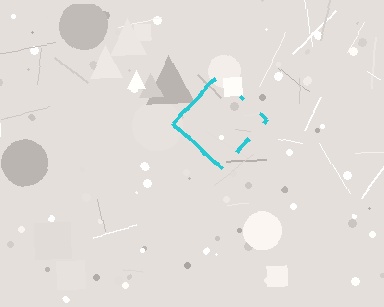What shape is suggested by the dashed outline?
The dashed outline suggests a diamond.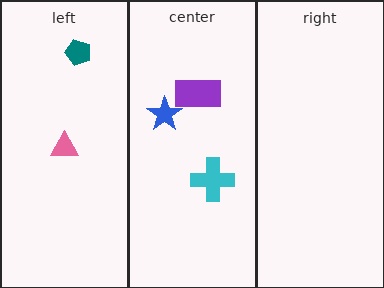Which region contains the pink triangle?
The left region.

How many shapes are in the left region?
2.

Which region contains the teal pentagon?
The left region.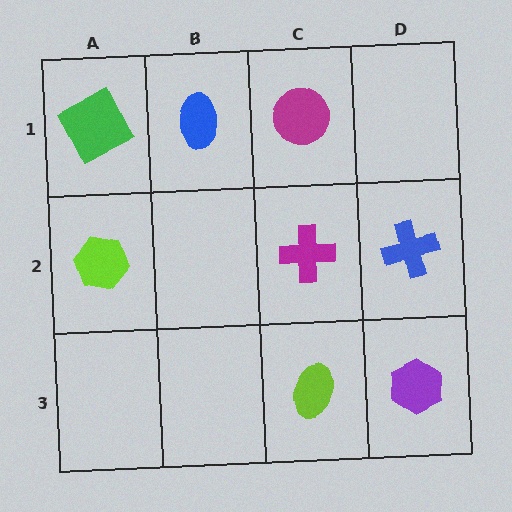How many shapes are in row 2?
3 shapes.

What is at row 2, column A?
A lime hexagon.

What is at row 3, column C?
A lime ellipse.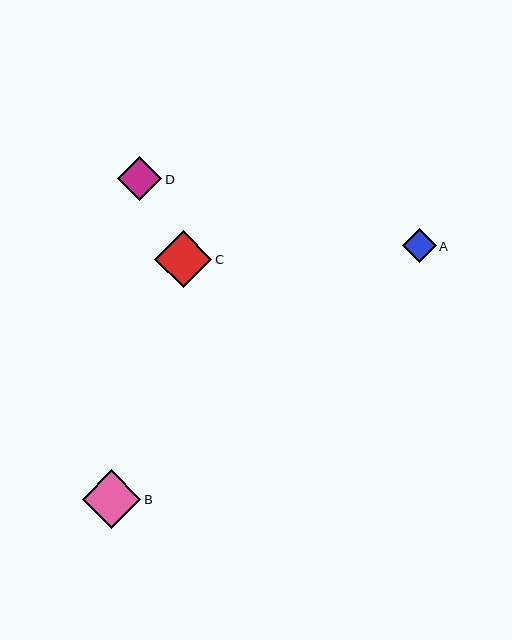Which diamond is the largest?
Diamond B is the largest with a size of approximately 59 pixels.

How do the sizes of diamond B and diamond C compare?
Diamond B and diamond C are approximately the same size.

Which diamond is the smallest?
Diamond A is the smallest with a size of approximately 34 pixels.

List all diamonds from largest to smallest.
From largest to smallest: B, C, D, A.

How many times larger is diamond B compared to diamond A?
Diamond B is approximately 1.7 times the size of diamond A.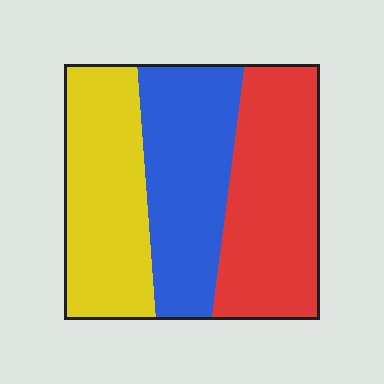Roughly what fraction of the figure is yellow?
Yellow covers around 30% of the figure.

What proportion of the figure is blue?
Blue takes up about one third (1/3) of the figure.